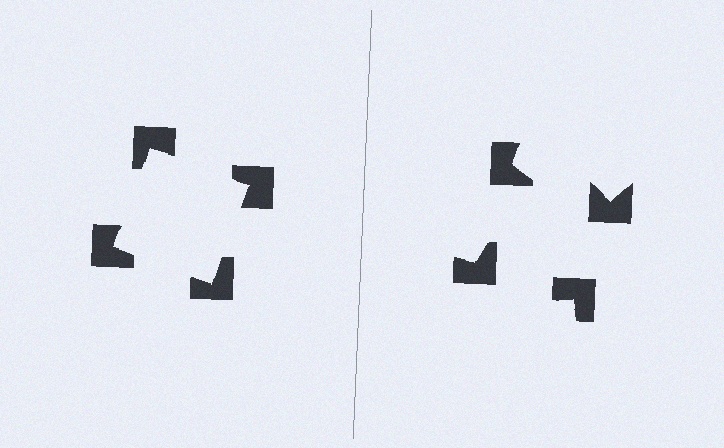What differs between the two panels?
The notched squares are positioned identically on both sides; only the wedge orientations differ. On the left they align to a square; on the right they are misaligned.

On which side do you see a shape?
An illusory square appears on the left side. On the right side the wedge cuts are rotated, so no coherent shape forms.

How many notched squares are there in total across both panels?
8 — 4 on each side.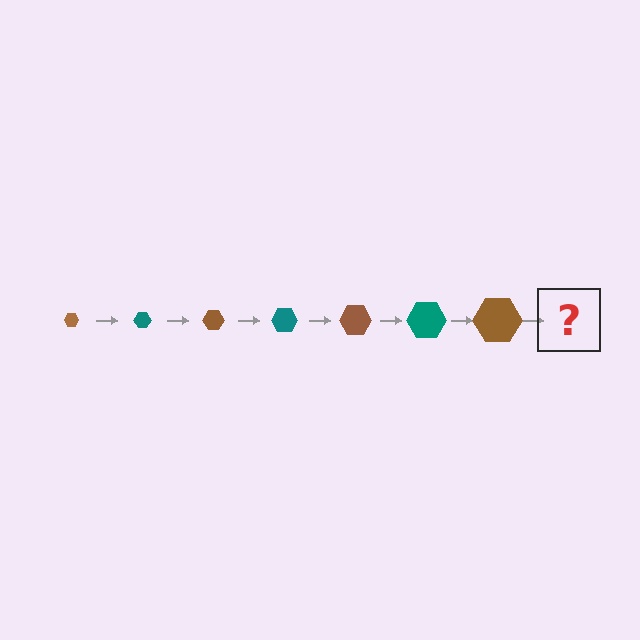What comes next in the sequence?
The next element should be a teal hexagon, larger than the previous one.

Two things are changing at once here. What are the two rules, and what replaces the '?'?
The two rules are that the hexagon grows larger each step and the color cycles through brown and teal. The '?' should be a teal hexagon, larger than the previous one.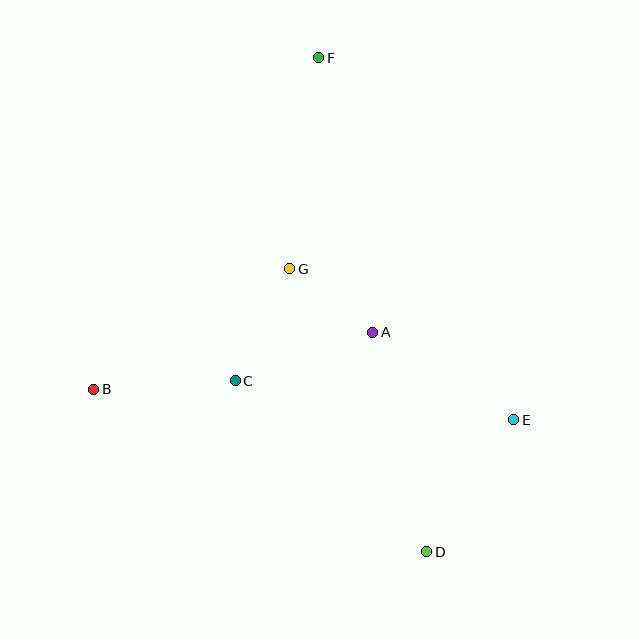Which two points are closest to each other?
Points A and G are closest to each other.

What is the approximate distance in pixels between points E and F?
The distance between E and F is approximately 411 pixels.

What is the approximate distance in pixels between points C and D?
The distance between C and D is approximately 257 pixels.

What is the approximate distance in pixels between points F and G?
The distance between F and G is approximately 213 pixels.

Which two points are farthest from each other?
Points D and F are farthest from each other.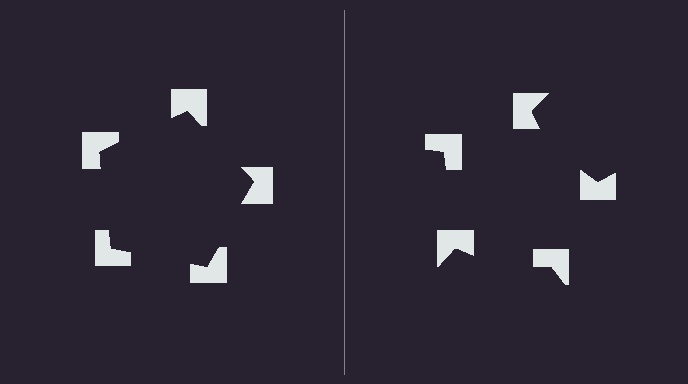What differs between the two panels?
The notched squares are positioned identically on both sides; only the wedge orientations differ. On the left they align to a pentagon; on the right they are misaligned.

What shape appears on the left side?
An illusory pentagon.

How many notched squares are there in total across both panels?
10 — 5 on each side.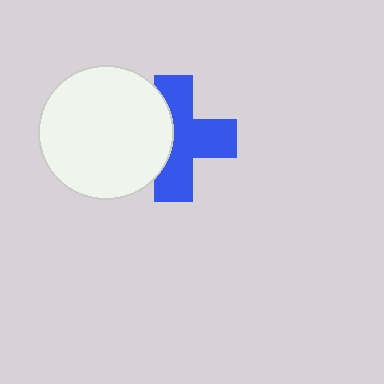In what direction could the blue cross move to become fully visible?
The blue cross could move right. That would shift it out from behind the white circle entirely.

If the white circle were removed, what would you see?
You would see the complete blue cross.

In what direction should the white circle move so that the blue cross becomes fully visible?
The white circle should move left. That is the shortest direction to clear the overlap and leave the blue cross fully visible.